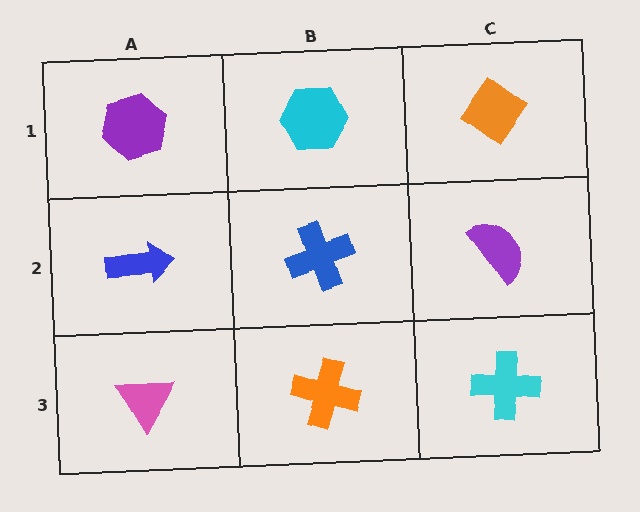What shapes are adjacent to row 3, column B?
A blue cross (row 2, column B), a pink triangle (row 3, column A), a cyan cross (row 3, column C).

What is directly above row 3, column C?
A purple semicircle.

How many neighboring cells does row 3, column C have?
2.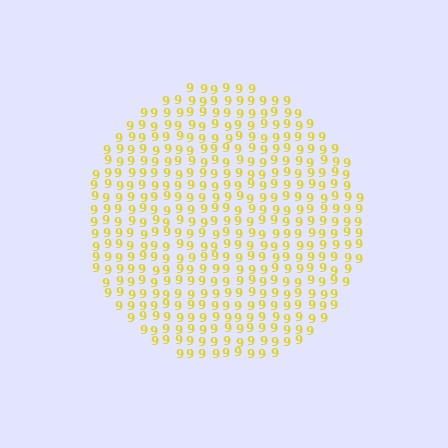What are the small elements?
The small elements are digit 9's.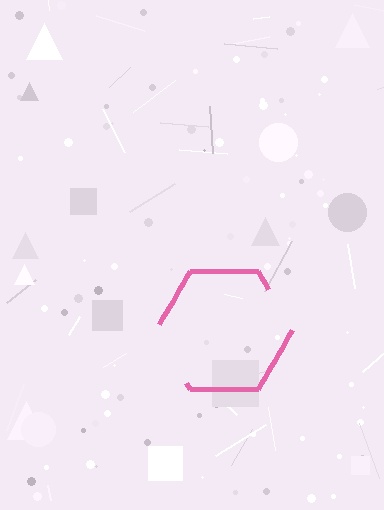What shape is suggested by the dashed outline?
The dashed outline suggests a hexagon.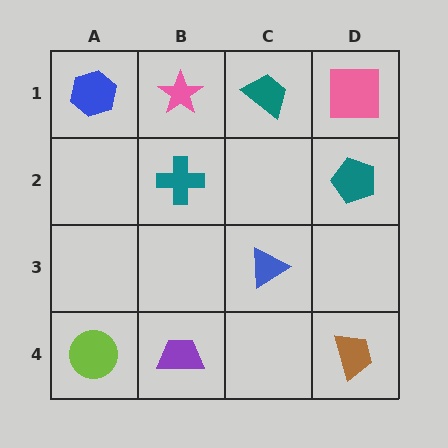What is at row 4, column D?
A brown trapezoid.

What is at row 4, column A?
A lime circle.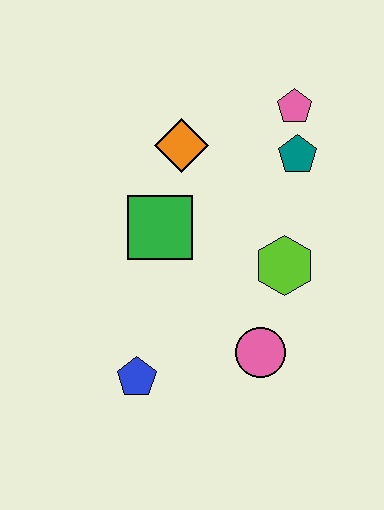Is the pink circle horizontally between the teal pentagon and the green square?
Yes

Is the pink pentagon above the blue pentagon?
Yes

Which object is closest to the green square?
The orange diamond is closest to the green square.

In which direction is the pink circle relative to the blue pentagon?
The pink circle is to the right of the blue pentagon.